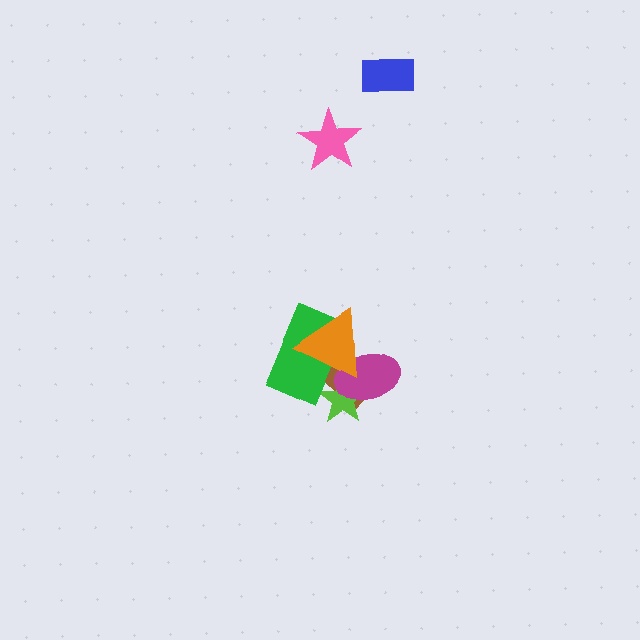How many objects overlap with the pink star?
0 objects overlap with the pink star.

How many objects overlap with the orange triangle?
4 objects overlap with the orange triangle.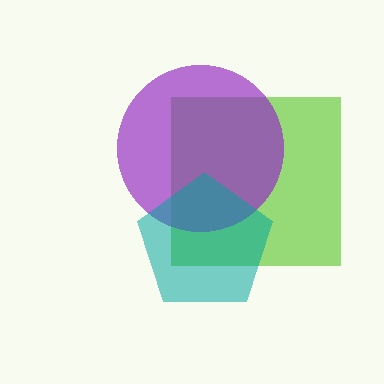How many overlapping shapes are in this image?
There are 3 overlapping shapes in the image.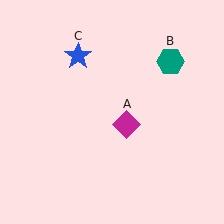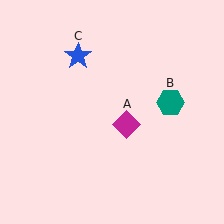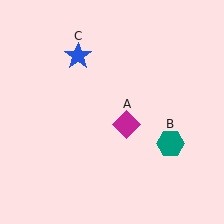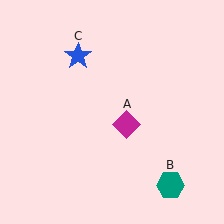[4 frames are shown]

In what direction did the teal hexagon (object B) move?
The teal hexagon (object B) moved down.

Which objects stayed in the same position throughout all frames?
Magenta diamond (object A) and blue star (object C) remained stationary.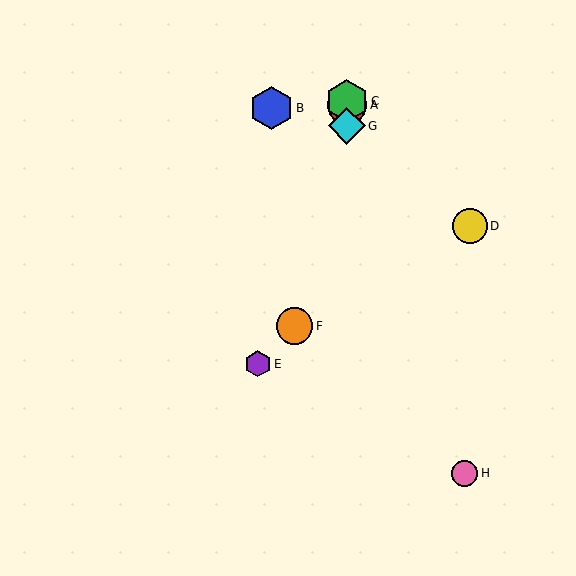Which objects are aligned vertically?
Objects A, C, G are aligned vertically.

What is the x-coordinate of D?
Object D is at x≈470.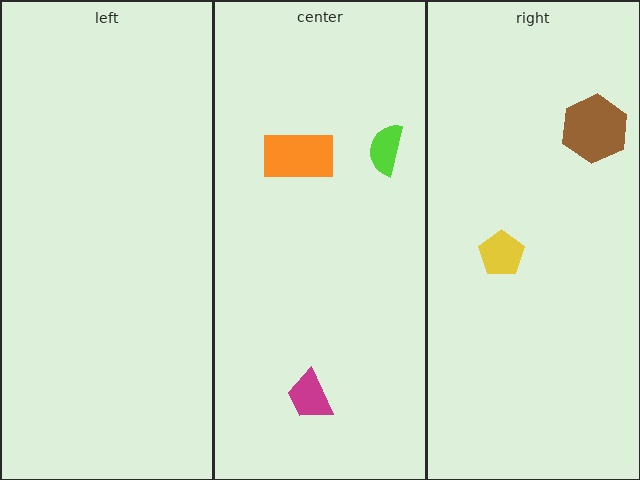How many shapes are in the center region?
3.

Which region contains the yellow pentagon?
The right region.